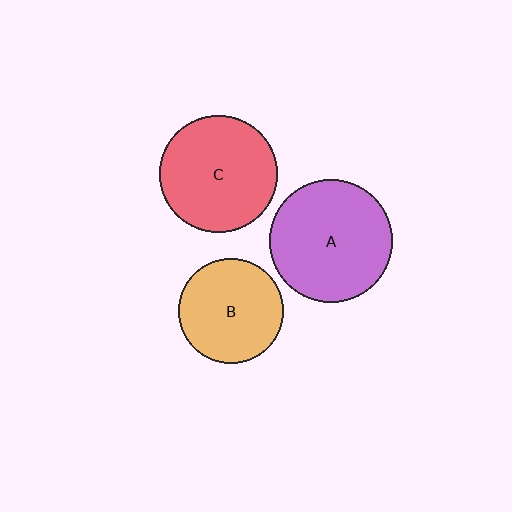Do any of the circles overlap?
No, none of the circles overlap.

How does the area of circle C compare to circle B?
Approximately 1.2 times.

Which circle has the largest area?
Circle A (purple).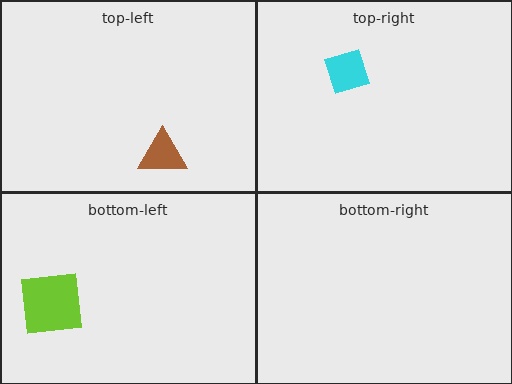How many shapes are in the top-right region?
1.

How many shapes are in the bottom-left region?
1.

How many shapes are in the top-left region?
1.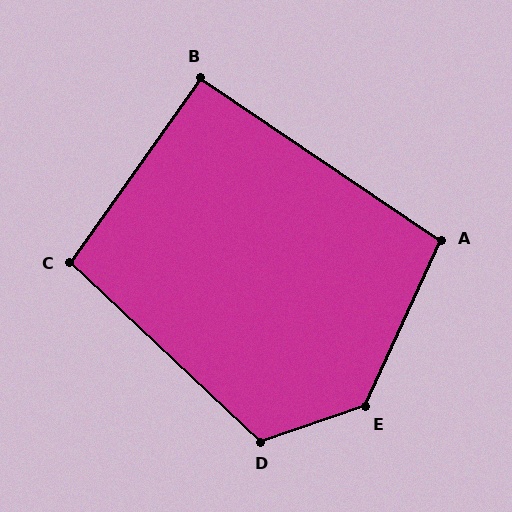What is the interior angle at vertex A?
Approximately 99 degrees (obtuse).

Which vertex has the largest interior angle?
E, at approximately 133 degrees.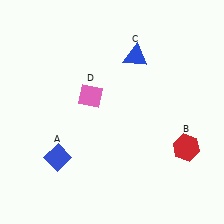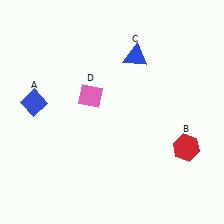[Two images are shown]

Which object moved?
The blue diamond (A) moved up.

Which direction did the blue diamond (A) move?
The blue diamond (A) moved up.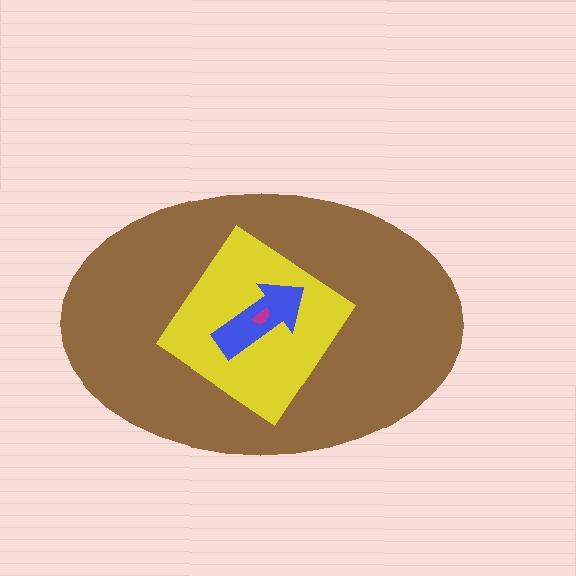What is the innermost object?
The magenta semicircle.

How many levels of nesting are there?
4.